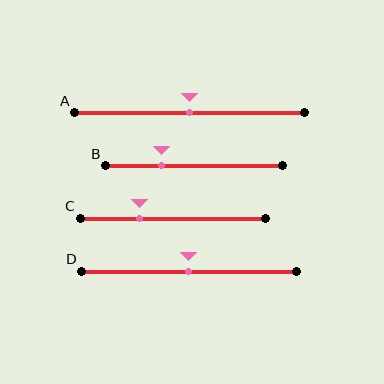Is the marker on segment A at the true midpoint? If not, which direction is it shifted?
Yes, the marker on segment A is at the true midpoint.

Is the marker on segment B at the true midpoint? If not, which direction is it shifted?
No, the marker on segment B is shifted to the left by about 19% of the segment length.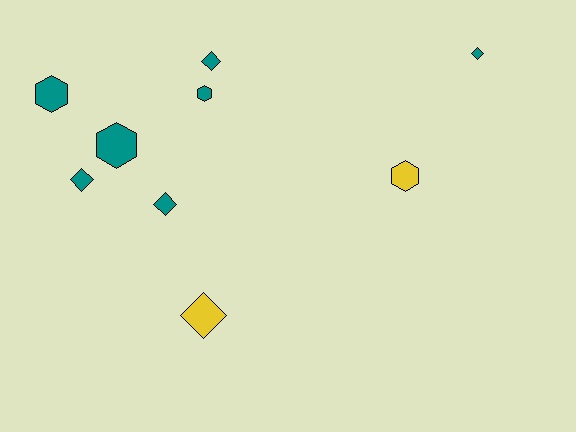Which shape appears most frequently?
Diamond, with 5 objects.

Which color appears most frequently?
Teal, with 7 objects.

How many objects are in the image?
There are 9 objects.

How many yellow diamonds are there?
There is 1 yellow diamond.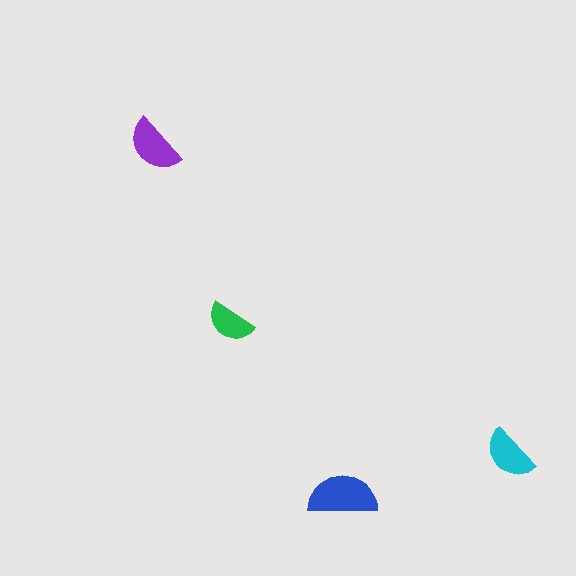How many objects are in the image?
There are 4 objects in the image.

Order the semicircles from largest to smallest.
the blue one, the purple one, the cyan one, the green one.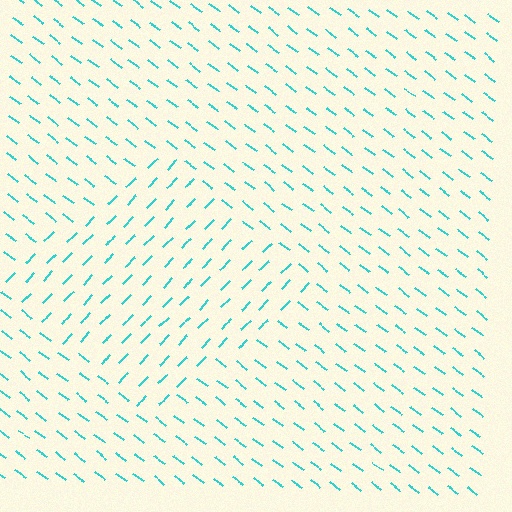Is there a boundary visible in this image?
Yes, there is a texture boundary formed by a change in line orientation.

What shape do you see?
I see a diamond.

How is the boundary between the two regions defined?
The boundary is defined purely by a change in line orientation (approximately 83 degrees difference). All lines are the same color and thickness.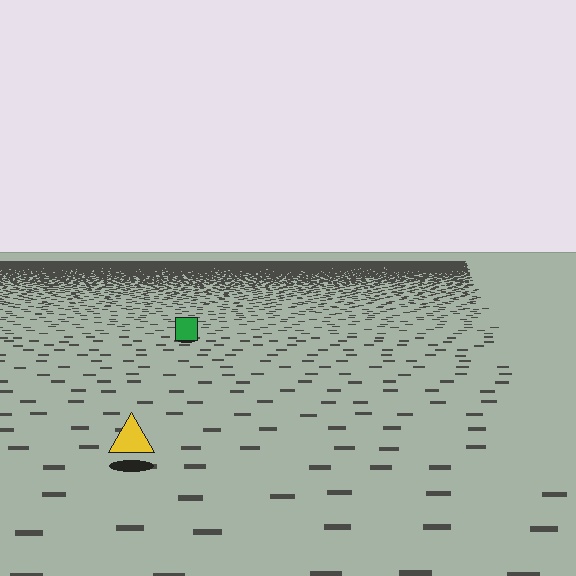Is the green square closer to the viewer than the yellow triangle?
No. The yellow triangle is closer — you can tell from the texture gradient: the ground texture is coarser near it.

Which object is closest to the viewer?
The yellow triangle is closest. The texture marks near it are larger and more spread out.